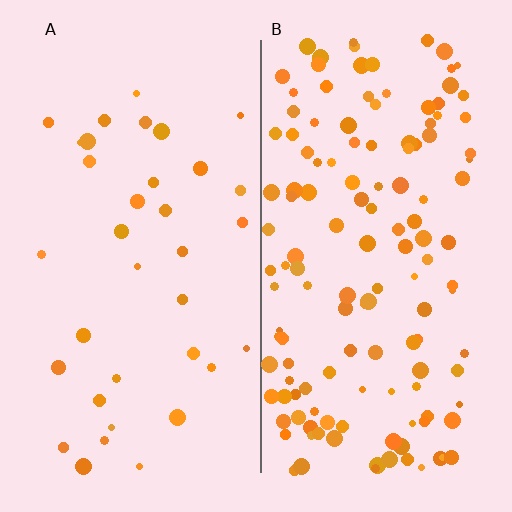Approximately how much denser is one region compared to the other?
Approximately 3.8× — region B over region A.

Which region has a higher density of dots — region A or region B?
B (the right).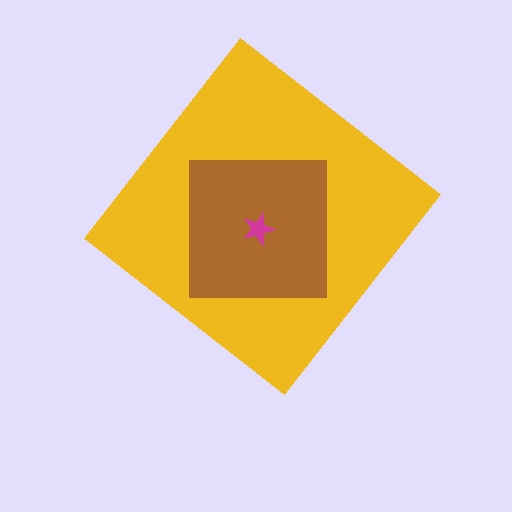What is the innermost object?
The magenta star.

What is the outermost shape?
The yellow diamond.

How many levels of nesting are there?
3.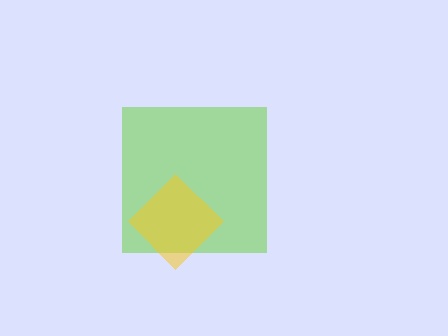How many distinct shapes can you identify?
There are 2 distinct shapes: a lime square, a yellow diamond.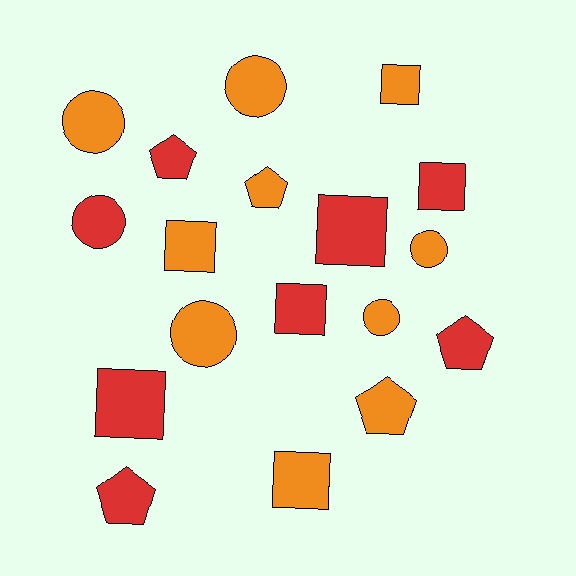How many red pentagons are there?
There are 3 red pentagons.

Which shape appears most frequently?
Square, with 7 objects.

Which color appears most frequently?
Orange, with 10 objects.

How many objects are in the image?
There are 18 objects.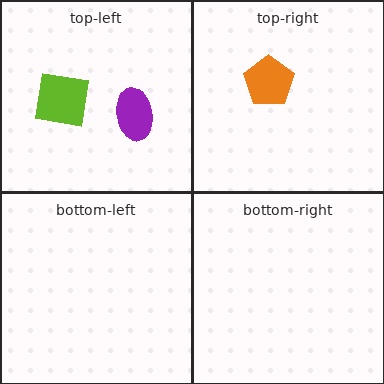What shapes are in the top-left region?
The lime square, the purple ellipse.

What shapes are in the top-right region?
The orange pentagon.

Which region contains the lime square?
The top-left region.